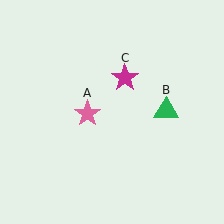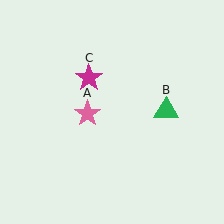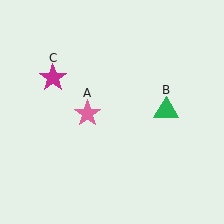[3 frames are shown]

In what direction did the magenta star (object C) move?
The magenta star (object C) moved left.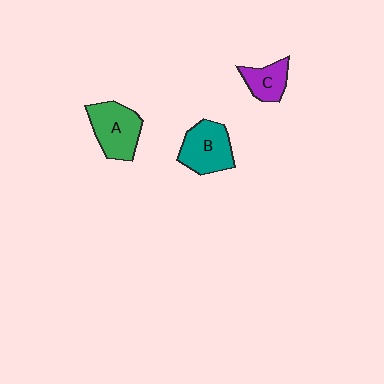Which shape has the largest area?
Shape A (green).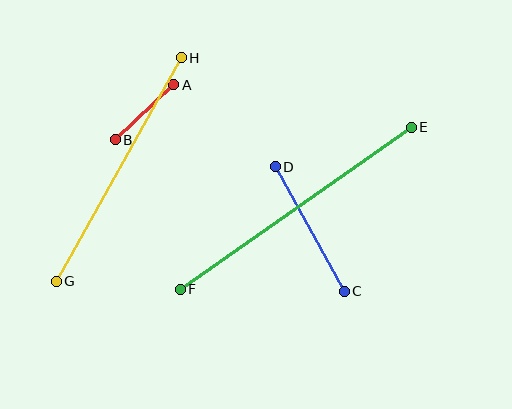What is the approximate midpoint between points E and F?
The midpoint is at approximately (296, 208) pixels.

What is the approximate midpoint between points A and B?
The midpoint is at approximately (145, 112) pixels.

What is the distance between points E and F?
The distance is approximately 282 pixels.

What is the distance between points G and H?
The distance is approximately 256 pixels.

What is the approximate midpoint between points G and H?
The midpoint is at approximately (119, 169) pixels.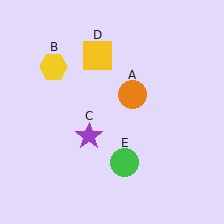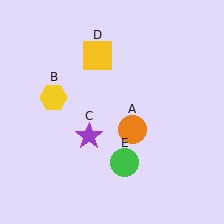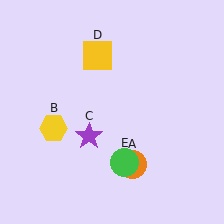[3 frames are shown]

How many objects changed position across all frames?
2 objects changed position: orange circle (object A), yellow hexagon (object B).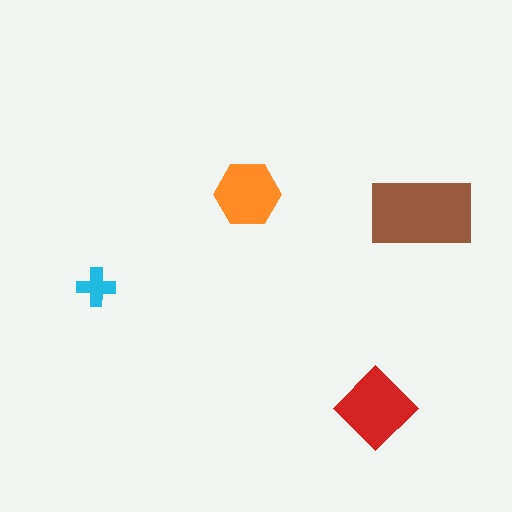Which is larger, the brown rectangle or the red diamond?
The brown rectangle.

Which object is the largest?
The brown rectangle.